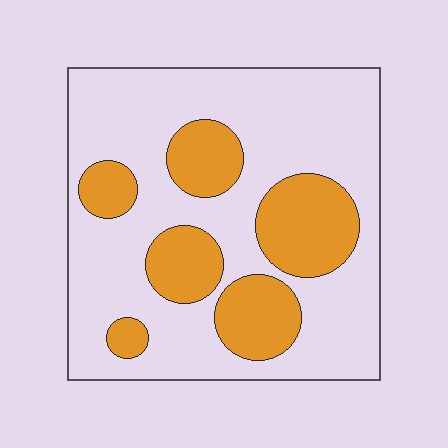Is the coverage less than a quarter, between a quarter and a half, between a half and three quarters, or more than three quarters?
Between a quarter and a half.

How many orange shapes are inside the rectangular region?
6.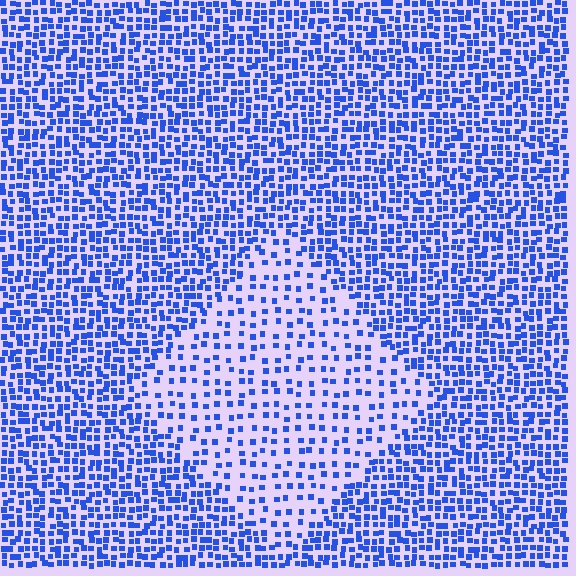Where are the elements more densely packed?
The elements are more densely packed outside the diamond boundary.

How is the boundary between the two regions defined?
The boundary is defined by a change in element density (approximately 2.2x ratio). All elements are the same color, size, and shape.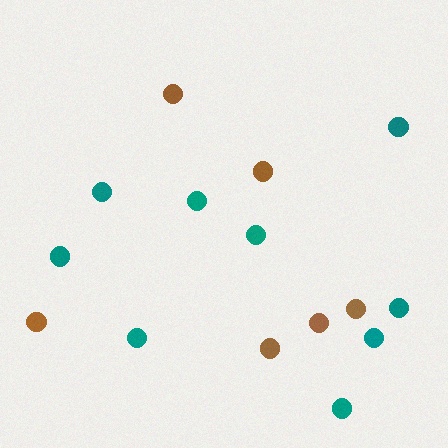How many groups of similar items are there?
There are 2 groups: one group of brown circles (6) and one group of teal circles (9).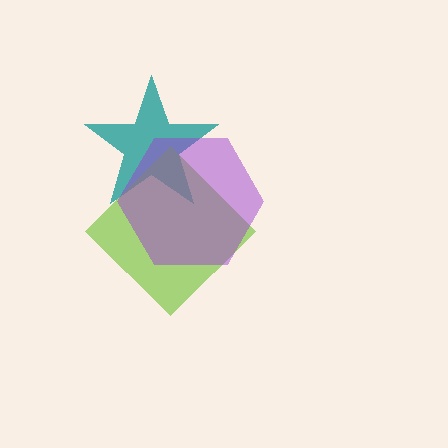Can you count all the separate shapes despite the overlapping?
Yes, there are 3 separate shapes.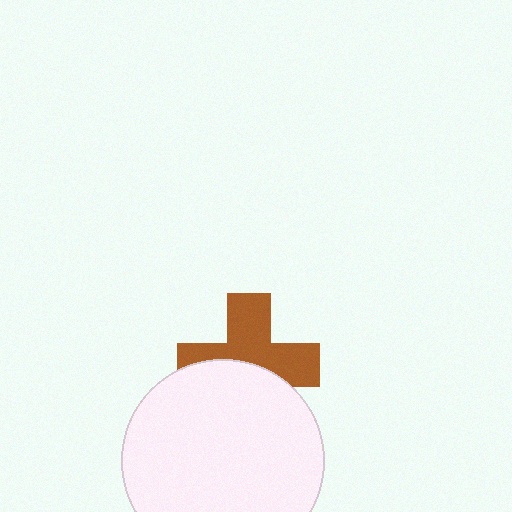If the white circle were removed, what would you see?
You would see the complete brown cross.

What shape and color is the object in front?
The object in front is a white circle.